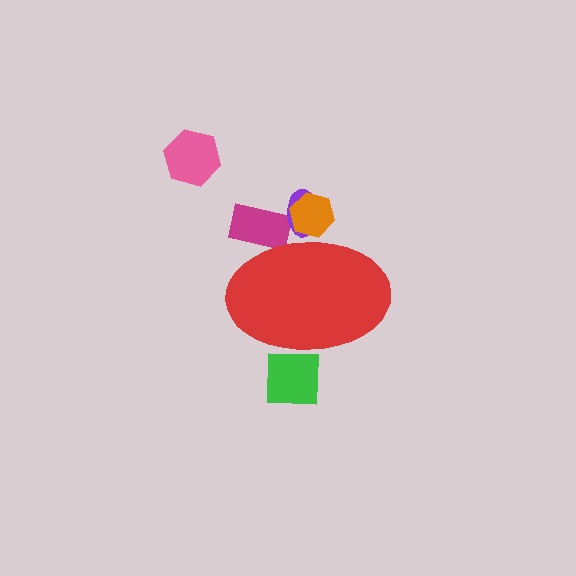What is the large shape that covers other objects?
A red ellipse.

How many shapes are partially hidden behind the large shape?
4 shapes are partially hidden.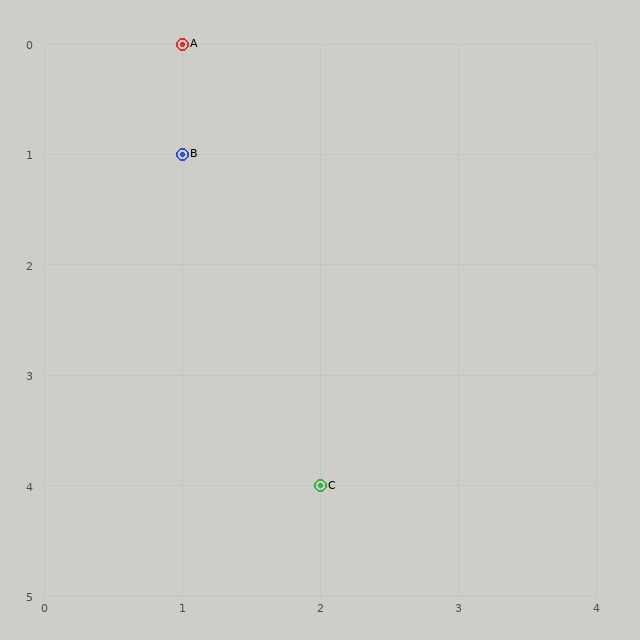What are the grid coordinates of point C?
Point C is at grid coordinates (2, 4).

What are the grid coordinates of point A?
Point A is at grid coordinates (1, 0).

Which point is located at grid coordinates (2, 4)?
Point C is at (2, 4).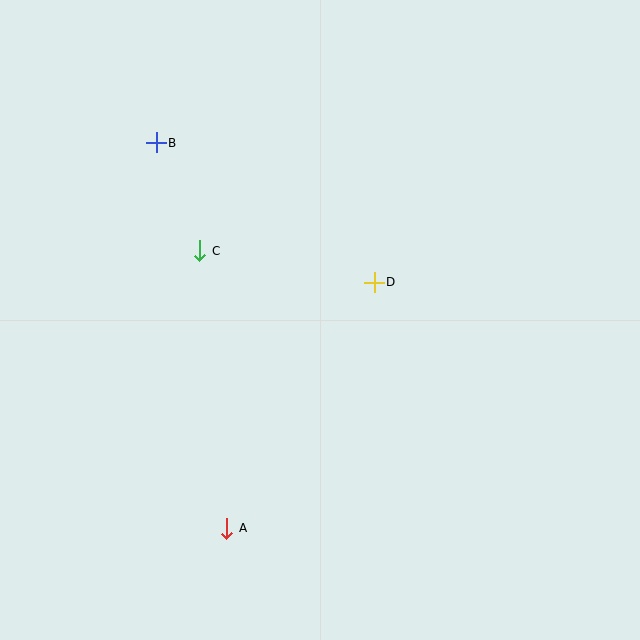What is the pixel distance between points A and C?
The distance between A and C is 279 pixels.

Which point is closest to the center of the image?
Point D at (374, 282) is closest to the center.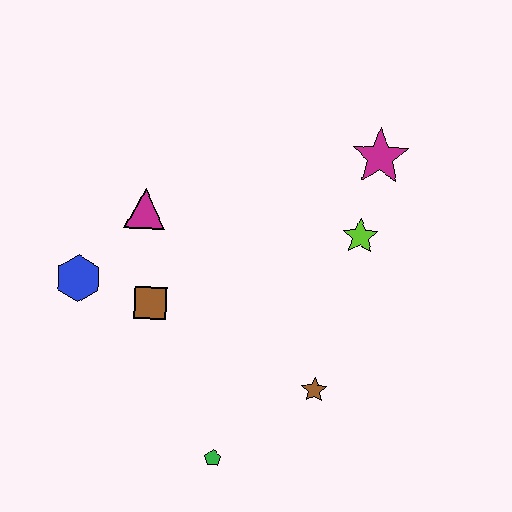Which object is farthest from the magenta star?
The green pentagon is farthest from the magenta star.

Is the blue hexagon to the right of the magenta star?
No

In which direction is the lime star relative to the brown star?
The lime star is above the brown star.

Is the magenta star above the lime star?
Yes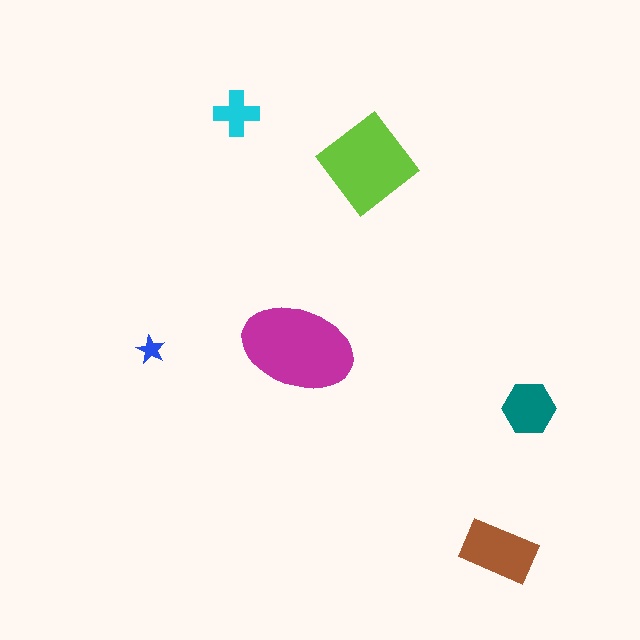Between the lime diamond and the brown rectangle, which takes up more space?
The lime diamond.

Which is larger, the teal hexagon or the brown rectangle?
The brown rectangle.